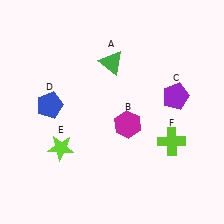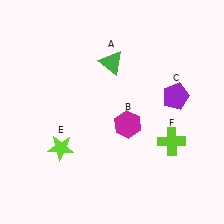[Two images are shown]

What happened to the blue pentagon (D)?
The blue pentagon (D) was removed in Image 2. It was in the top-left area of Image 1.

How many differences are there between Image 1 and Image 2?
There is 1 difference between the two images.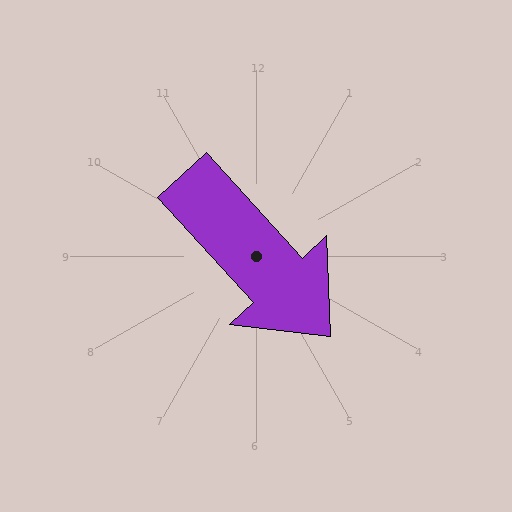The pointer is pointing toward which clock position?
Roughly 5 o'clock.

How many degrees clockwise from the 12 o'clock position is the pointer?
Approximately 138 degrees.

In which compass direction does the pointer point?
Southeast.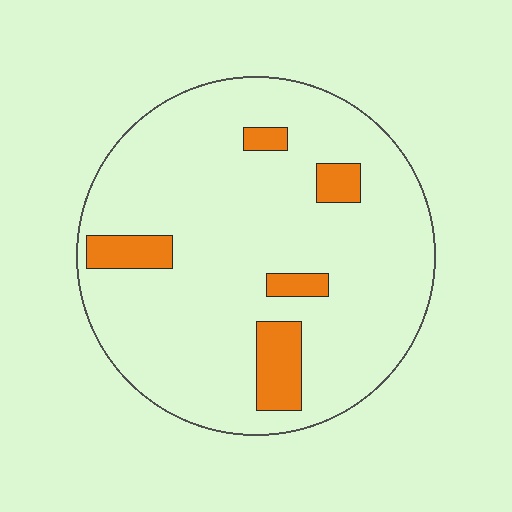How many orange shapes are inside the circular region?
5.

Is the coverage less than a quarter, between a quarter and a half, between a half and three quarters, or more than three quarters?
Less than a quarter.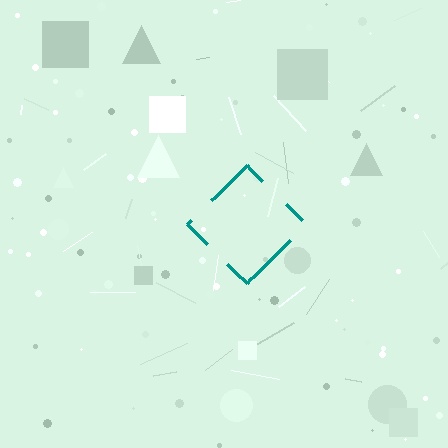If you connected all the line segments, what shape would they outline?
They would outline a diamond.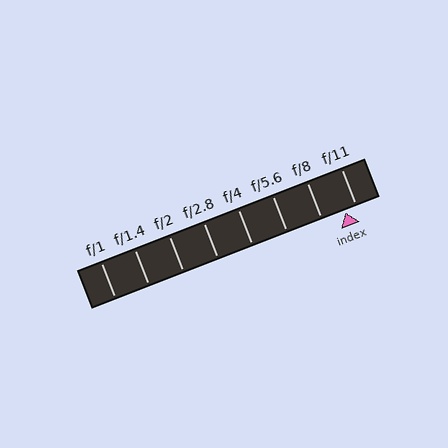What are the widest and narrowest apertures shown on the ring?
The widest aperture shown is f/1 and the narrowest is f/11.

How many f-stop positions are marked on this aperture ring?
There are 8 f-stop positions marked.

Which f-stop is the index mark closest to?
The index mark is closest to f/11.